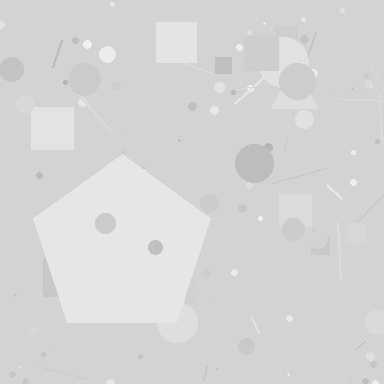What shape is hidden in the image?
A pentagon is hidden in the image.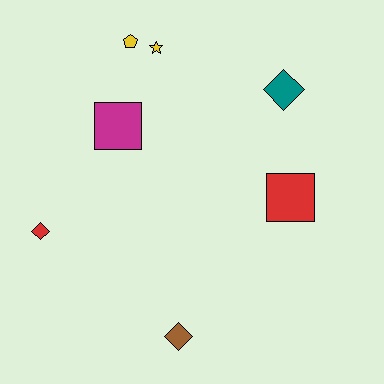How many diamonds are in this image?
There are 3 diamonds.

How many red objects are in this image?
There are 2 red objects.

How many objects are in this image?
There are 7 objects.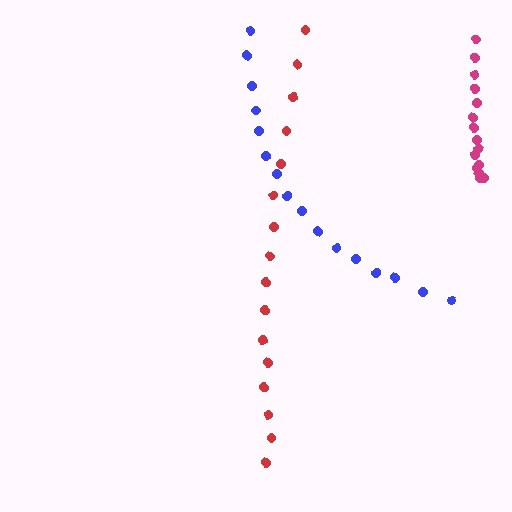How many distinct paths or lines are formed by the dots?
There are 3 distinct paths.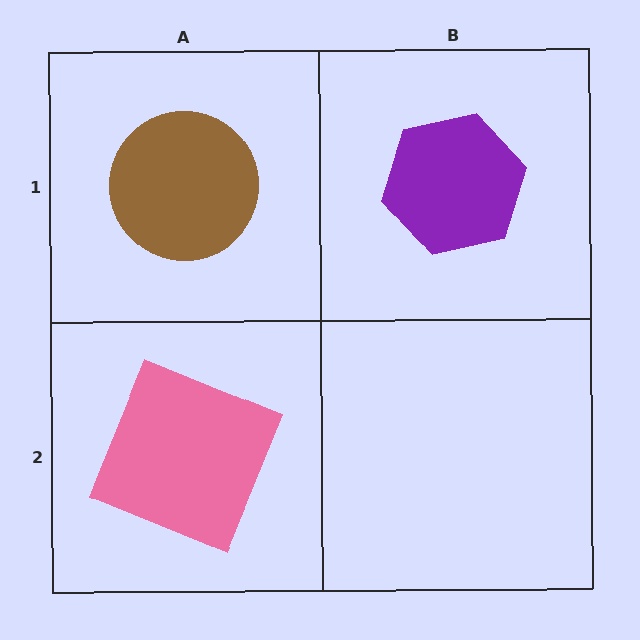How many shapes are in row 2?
1 shape.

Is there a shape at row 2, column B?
No, that cell is empty.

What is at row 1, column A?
A brown circle.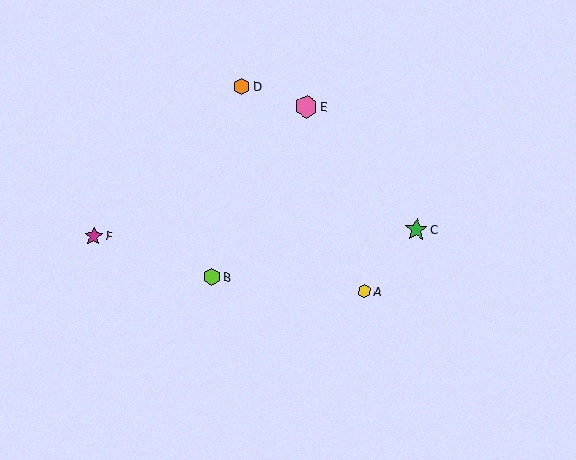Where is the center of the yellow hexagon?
The center of the yellow hexagon is at (364, 291).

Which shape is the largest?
The pink hexagon (labeled E) is the largest.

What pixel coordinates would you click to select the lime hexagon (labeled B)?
Click at (212, 277) to select the lime hexagon B.